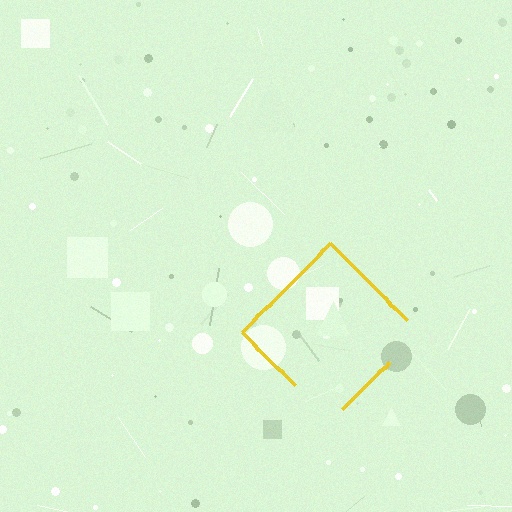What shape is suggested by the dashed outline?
The dashed outline suggests a diamond.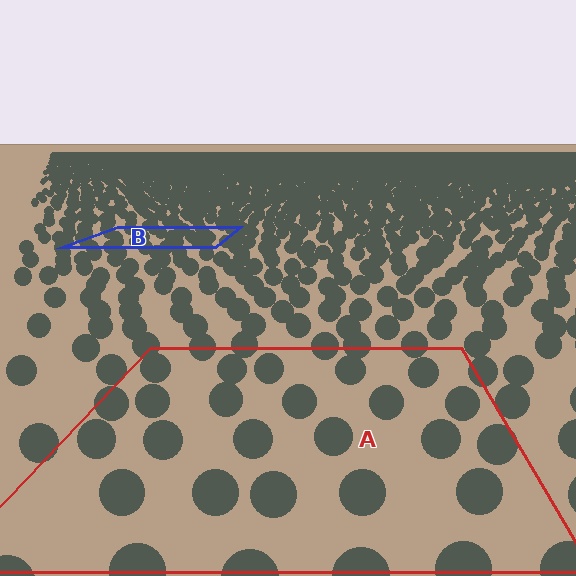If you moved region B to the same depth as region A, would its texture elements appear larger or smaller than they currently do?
They would appear larger. At a closer depth, the same texture elements are projected at a bigger on-screen size.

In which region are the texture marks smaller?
The texture marks are smaller in region B, because it is farther away.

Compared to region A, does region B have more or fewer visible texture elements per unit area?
Region B has more texture elements per unit area — they are packed more densely because it is farther away.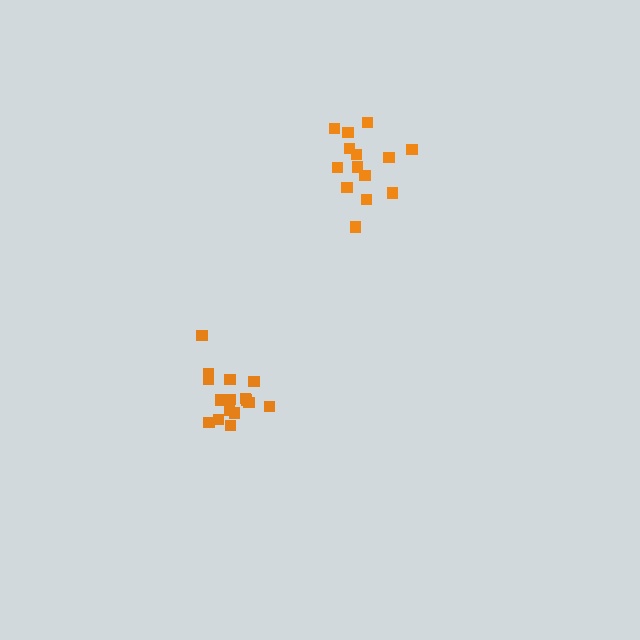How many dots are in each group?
Group 1: 14 dots, Group 2: 16 dots (30 total).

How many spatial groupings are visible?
There are 2 spatial groupings.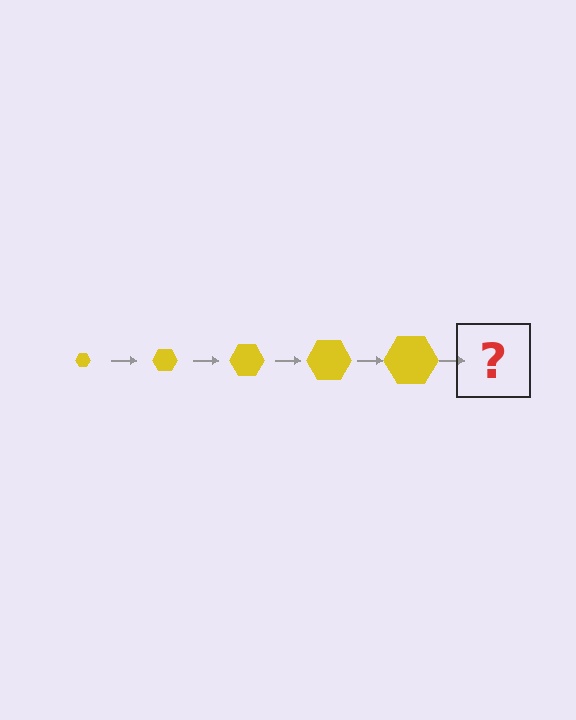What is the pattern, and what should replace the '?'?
The pattern is that the hexagon gets progressively larger each step. The '?' should be a yellow hexagon, larger than the previous one.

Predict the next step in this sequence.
The next step is a yellow hexagon, larger than the previous one.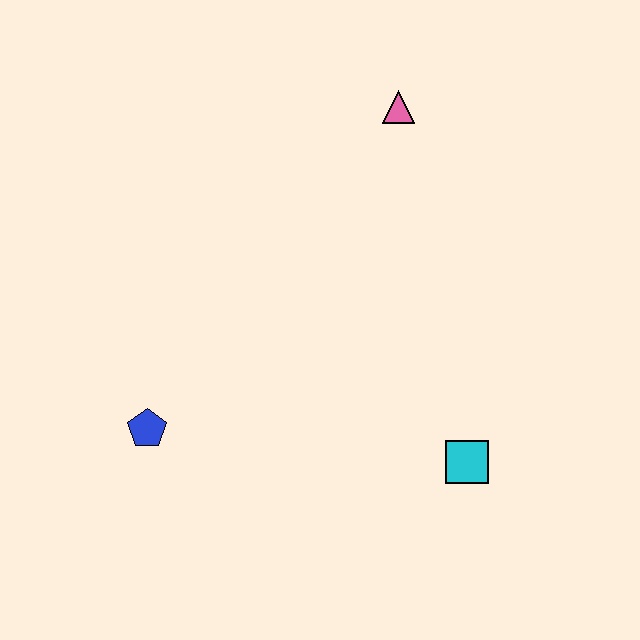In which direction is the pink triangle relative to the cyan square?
The pink triangle is above the cyan square.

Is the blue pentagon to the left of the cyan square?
Yes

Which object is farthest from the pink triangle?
The blue pentagon is farthest from the pink triangle.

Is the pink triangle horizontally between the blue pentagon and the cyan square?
Yes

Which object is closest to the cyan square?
The blue pentagon is closest to the cyan square.